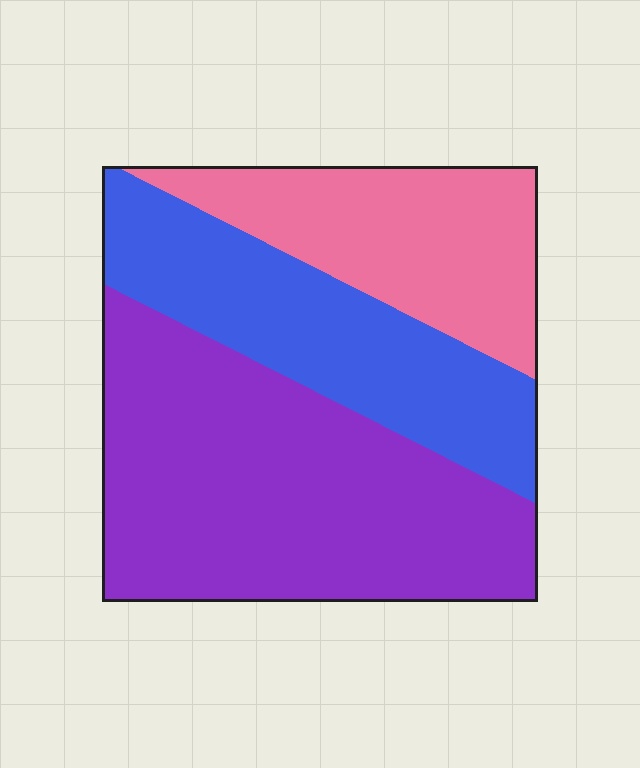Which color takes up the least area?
Pink, at roughly 25%.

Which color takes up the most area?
Purple, at roughly 50%.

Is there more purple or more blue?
Purple.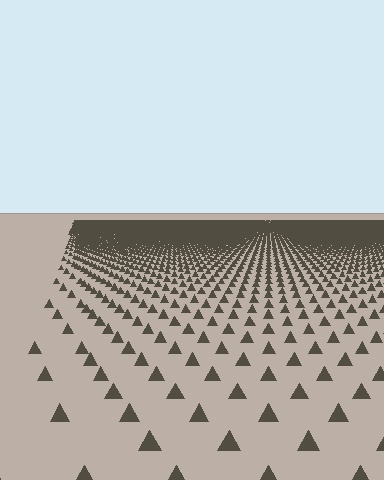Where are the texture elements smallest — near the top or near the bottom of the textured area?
Near the top.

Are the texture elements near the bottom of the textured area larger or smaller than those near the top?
Larger. Near the bottom, elements are closer to the viewer and appear at a bigger on-screen size.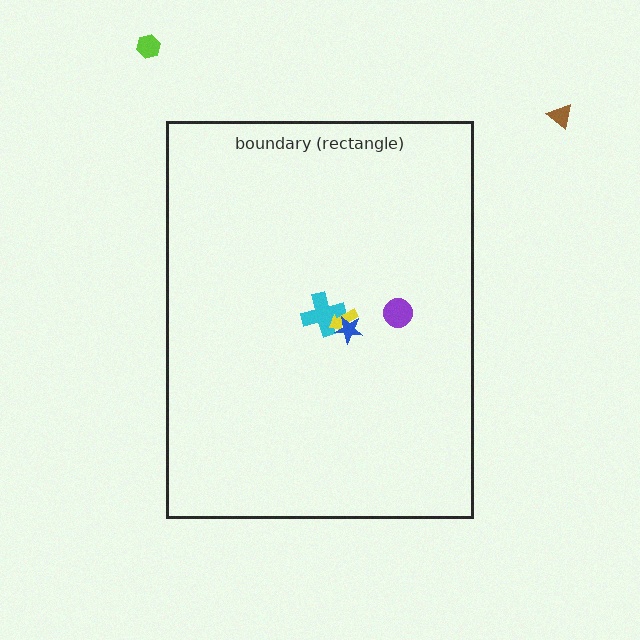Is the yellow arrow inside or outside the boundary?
Inside.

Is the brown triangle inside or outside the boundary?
Outside.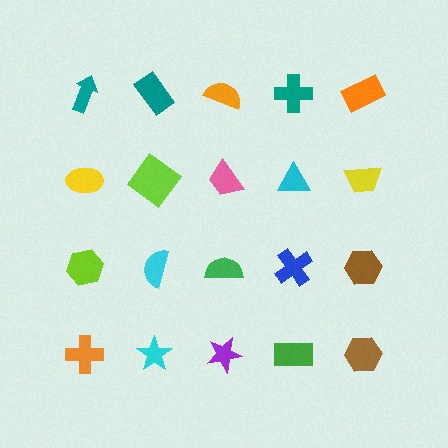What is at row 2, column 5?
A yellow trapezoid.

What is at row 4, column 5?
A brown hexagon.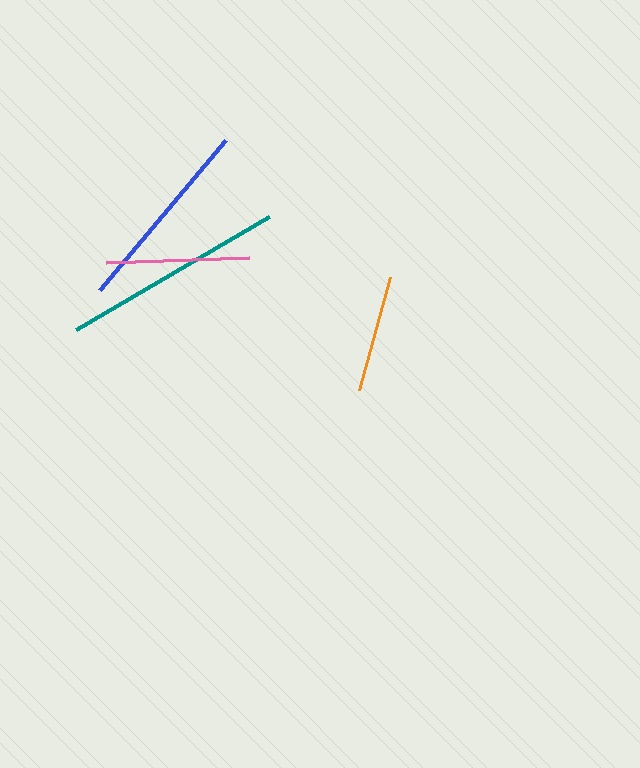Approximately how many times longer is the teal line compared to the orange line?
The teal line is approximately 1.9 times the length of the orange line.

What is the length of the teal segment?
The teal segment is approximately 223 pixels long.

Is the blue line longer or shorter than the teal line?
The teal line is longer than the blue line.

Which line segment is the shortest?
The orange line is the shortest at approximately 117 pixels.